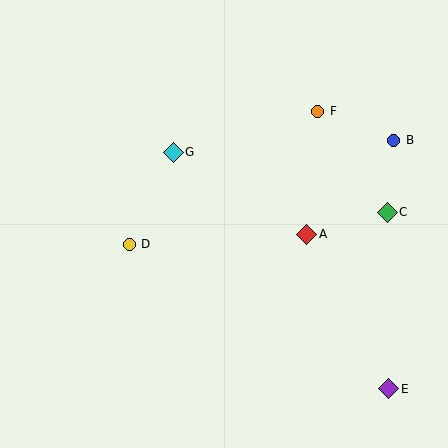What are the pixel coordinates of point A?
Point A is at (307, 235).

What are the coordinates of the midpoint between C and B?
The midpoint between C and B is at (390, 176).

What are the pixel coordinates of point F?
Point F is at (318, 111).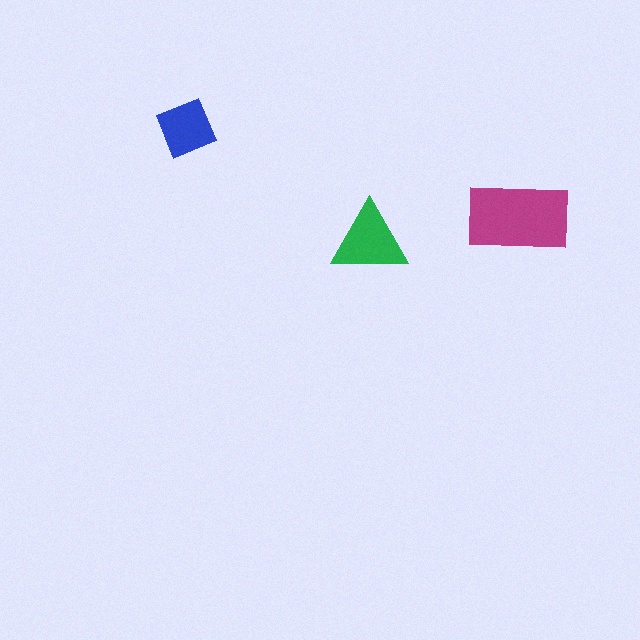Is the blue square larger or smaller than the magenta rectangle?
Smaller.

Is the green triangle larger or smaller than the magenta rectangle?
Smaller.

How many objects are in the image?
There are 3 objects in the image.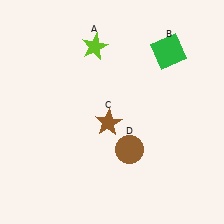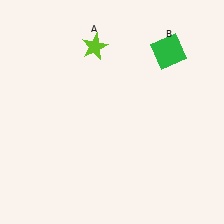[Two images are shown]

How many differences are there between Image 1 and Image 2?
There are 2 differences between the two images.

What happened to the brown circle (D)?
The brown circle (D) was removed in Image 2. It was in the bottom-right area of Image 1.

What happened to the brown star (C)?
The brown star (C) was removed in Image 2. It was in the bottom-left area of Image 1.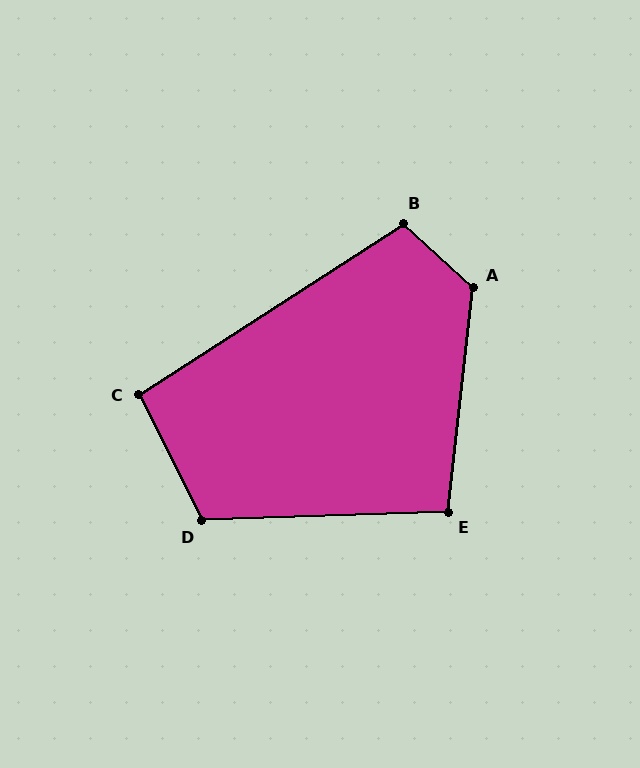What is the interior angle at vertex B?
Approximately 104 degrees (obtuse).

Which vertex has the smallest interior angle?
C, at approximately 97 degrees.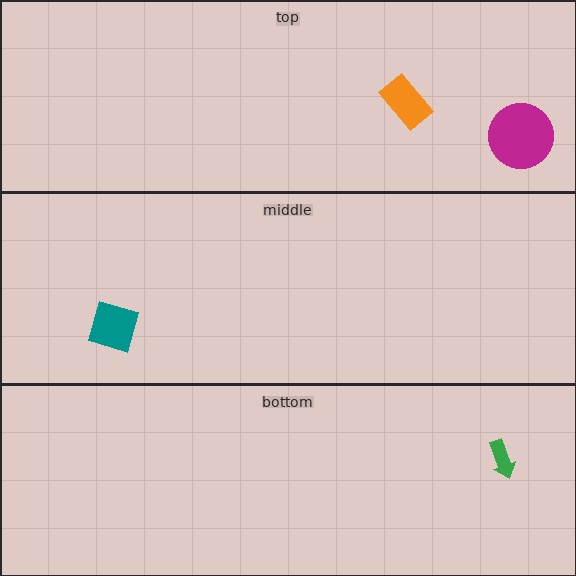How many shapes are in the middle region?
1.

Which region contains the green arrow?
The bottom region.